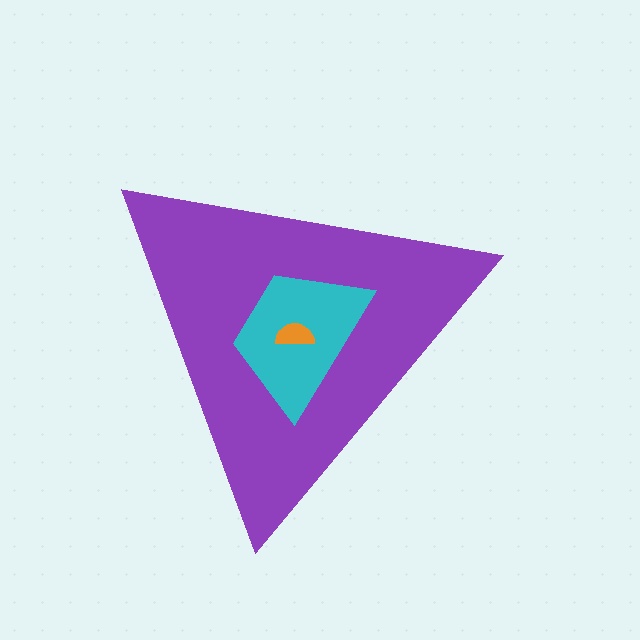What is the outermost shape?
The purple triangle.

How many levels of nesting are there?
3.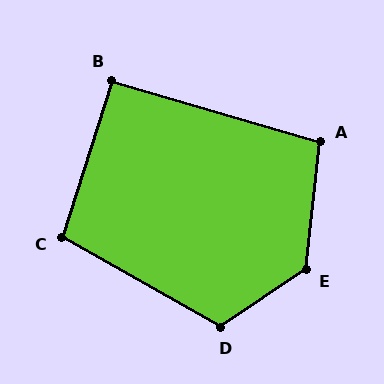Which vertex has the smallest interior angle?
B, at approximately 91 degrees.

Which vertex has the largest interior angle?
E, at approximately 130 degrees.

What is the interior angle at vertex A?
Approximately 100 degrees (obtuse).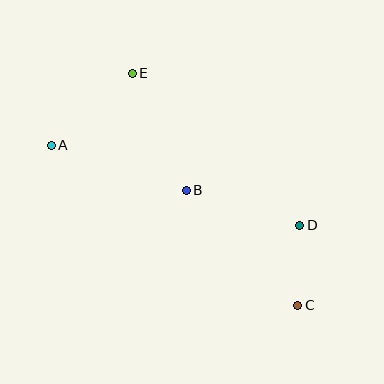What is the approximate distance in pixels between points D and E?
The distance between D and E is approximately 226 pixels.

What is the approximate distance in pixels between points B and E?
The distance between B and E is approximately 129 pixels.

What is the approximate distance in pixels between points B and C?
The distance between B and C is approximately 160 pixels.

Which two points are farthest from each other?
Points A and C are farthest from each other.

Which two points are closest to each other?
Points C and D are closest to each other.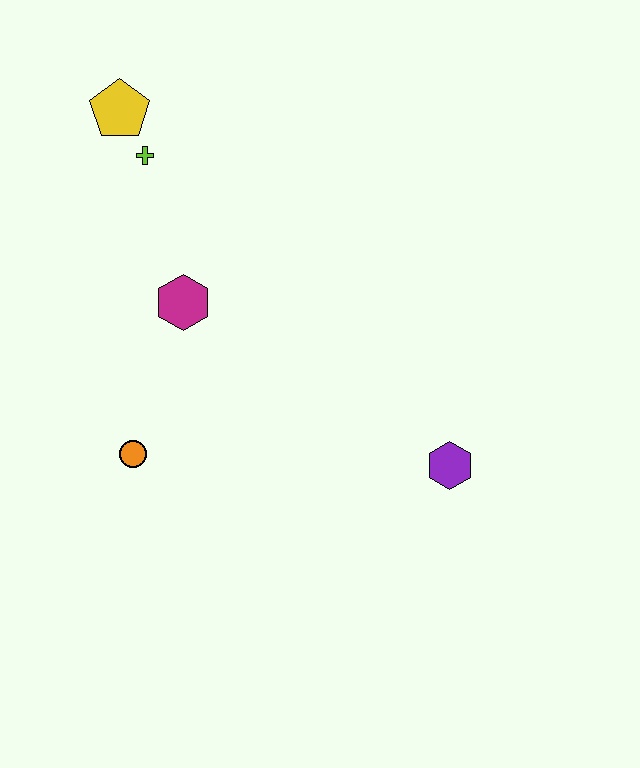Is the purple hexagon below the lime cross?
Yes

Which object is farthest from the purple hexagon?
The yellow pentagon is farthest from the purple hexagon.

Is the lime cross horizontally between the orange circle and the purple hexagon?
Yes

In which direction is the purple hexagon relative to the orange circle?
The purple hexagon is to the right of the orange circle.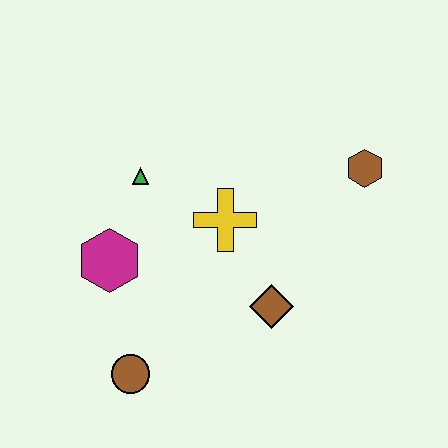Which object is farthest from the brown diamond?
The green triangle is farthest from the brown diamond.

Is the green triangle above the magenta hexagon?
Yes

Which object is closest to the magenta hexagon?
The green triangle is closest to the magenta hexagon.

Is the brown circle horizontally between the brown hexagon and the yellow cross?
No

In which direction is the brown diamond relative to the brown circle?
The brown diamond is to the right of the brown circle.